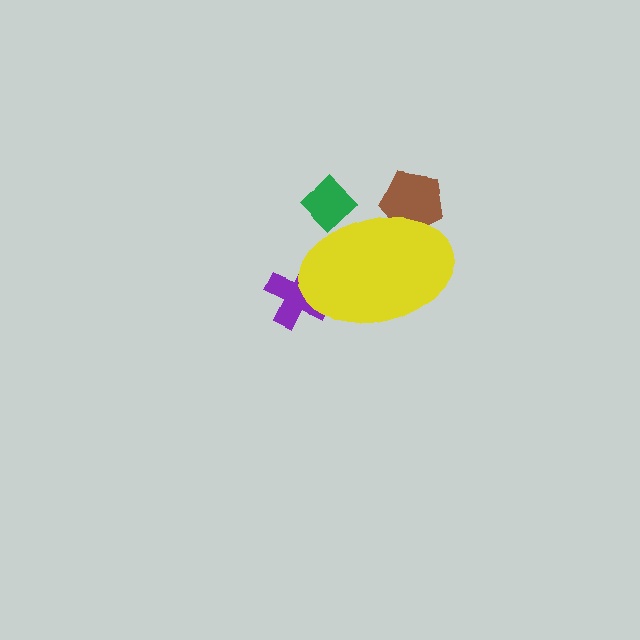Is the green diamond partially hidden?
Yes, the green diamond is partially hidden behind the yellow ellipse.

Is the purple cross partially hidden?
Yes, the purple cross is partially hidden behind the yellow ellipse.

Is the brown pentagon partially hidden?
Yes, the brown pentagon is partially hidden behind the yellow ellipse.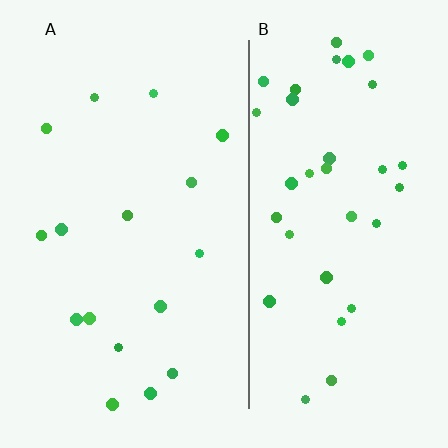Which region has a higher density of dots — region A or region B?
B (the right).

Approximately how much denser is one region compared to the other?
Approximately 2.1× — region B over region A.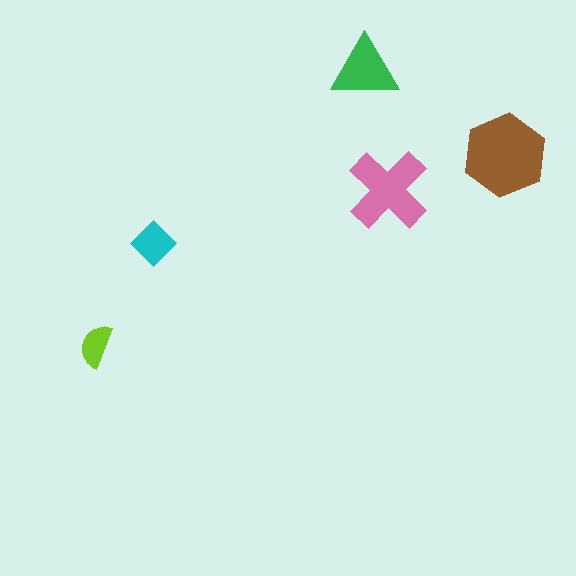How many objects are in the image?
There are 5 objects in the image.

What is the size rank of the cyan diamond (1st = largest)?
4th.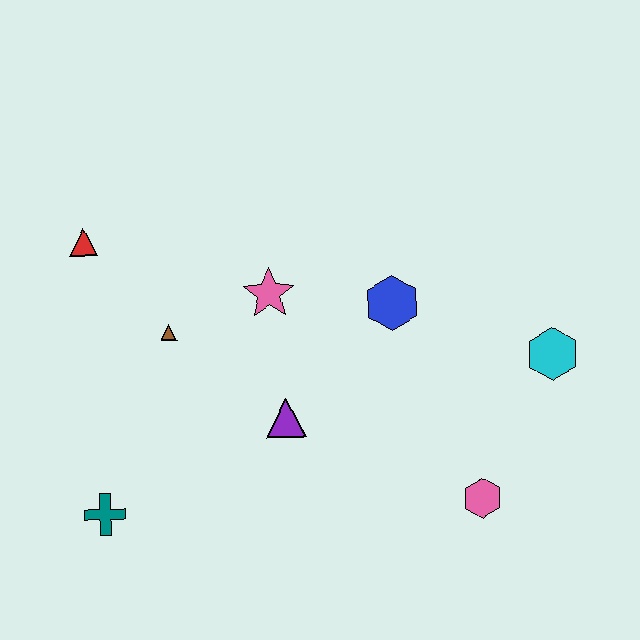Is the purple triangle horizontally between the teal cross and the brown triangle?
No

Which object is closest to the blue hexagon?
The pink star is closest to the blue hexagon.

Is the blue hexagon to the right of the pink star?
Yes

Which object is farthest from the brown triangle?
The cyan hexagon is farthest from the brown triangle.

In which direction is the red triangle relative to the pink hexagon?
The red triangle is to the left of the pink hexagon.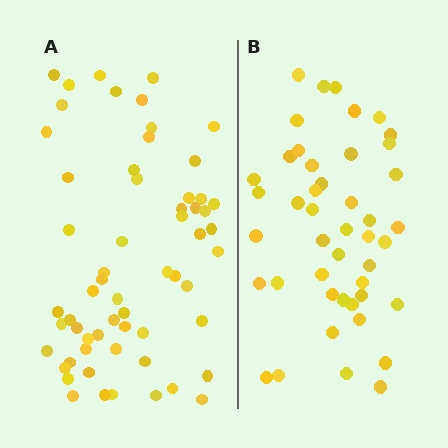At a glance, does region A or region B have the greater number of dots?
Region A (the left region) has more dots.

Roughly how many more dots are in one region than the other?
Region A has approximately 15 more dots than region B.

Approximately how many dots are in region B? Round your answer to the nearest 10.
About 40 dots. (The exact count is 45, which rounds to 40.)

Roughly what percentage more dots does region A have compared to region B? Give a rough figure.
About 35% more.